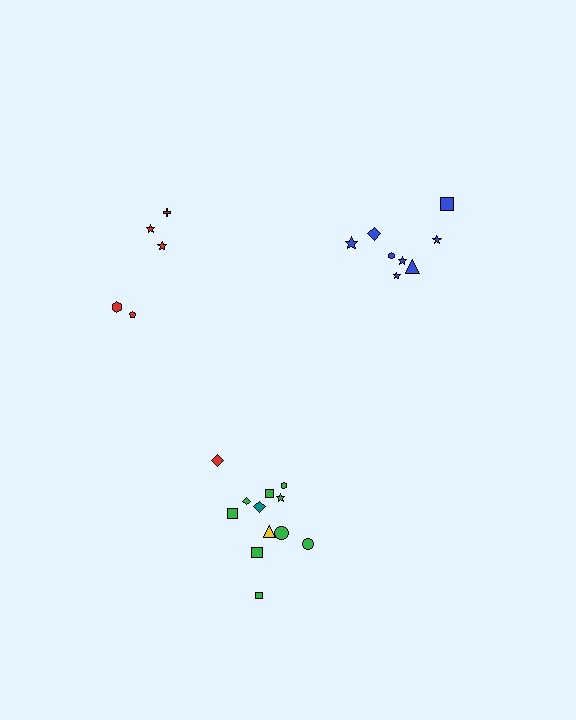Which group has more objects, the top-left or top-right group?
The top-right group.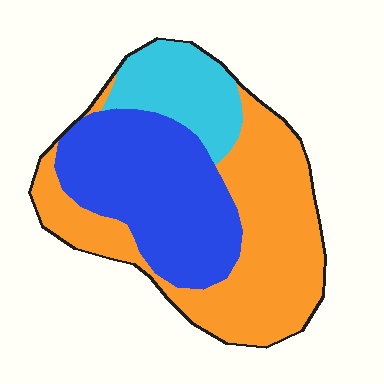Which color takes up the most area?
Orange, at roughly 45%.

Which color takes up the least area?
Cyan, at roughly 15%.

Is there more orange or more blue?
Orange.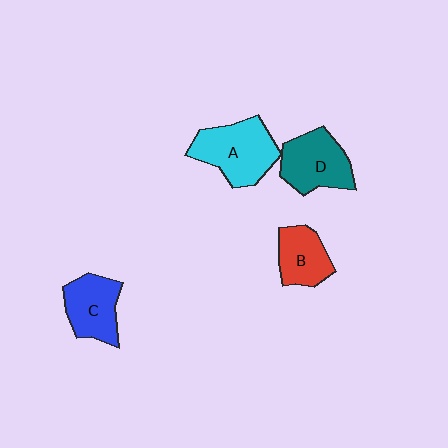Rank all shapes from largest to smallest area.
From largest to smallest: A (cyan), D (teal), C (blue), B (red).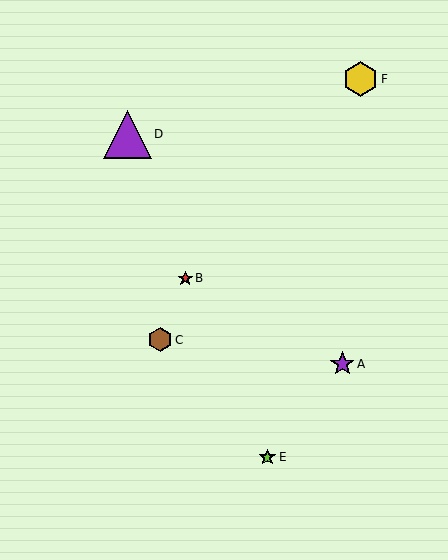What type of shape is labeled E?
Shape E is a lime star.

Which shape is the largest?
The purple triangle (labeled D) is the largest.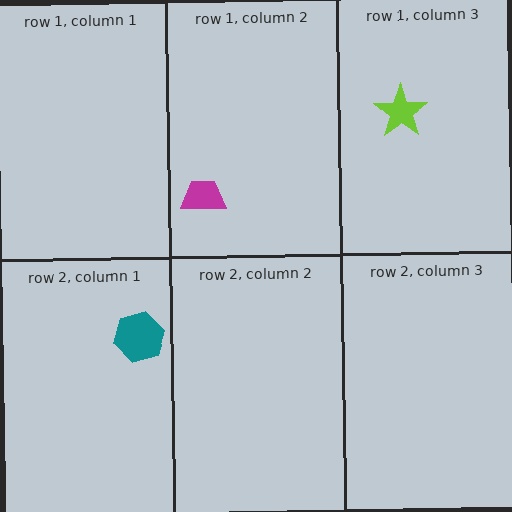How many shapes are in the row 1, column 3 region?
1.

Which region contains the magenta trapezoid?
The row 1, column 2 region.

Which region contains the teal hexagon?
The row 2, column 1 region.